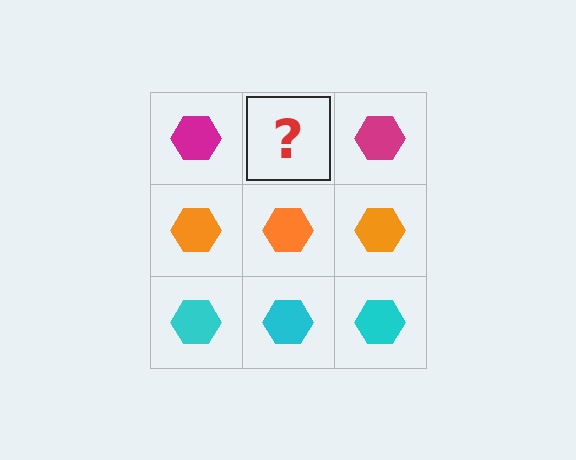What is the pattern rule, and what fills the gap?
The rule is that each row has a consistent color. The gap should be filled with a magenta hexagon.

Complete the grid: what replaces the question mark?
The question mark should be replaced with a magenta hexagon.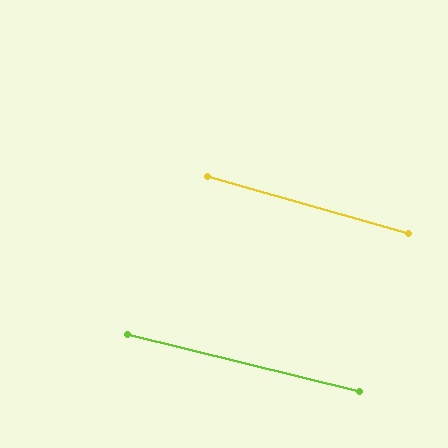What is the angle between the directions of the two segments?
Approximately 2 degrees.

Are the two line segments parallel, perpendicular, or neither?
Parallel — their directions differ by only 2.0°.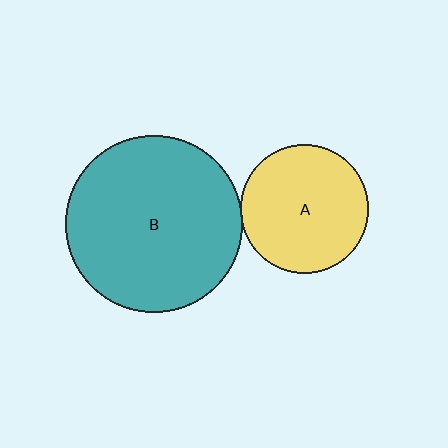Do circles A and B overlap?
Yes.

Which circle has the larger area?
Circle B (teal).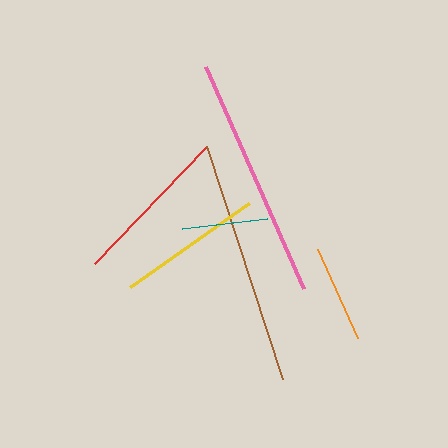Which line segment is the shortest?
The teal line is the shortest at approximately 85 pixels.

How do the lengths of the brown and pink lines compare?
The brown and pink lines are approximately the same length.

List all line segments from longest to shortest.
From longest to shortest: brown, pink, red, yellow, orange, teal.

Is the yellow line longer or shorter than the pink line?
The pink line is longer than the yellow line.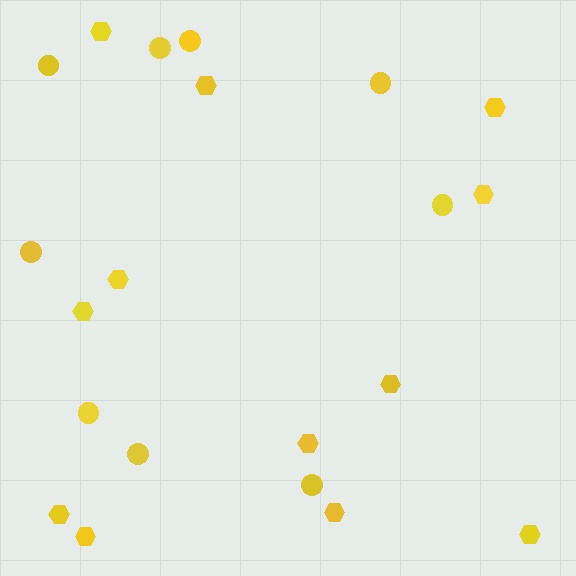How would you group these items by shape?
There are 2 groups: one group of circles (9) and one group of hexagons (12).